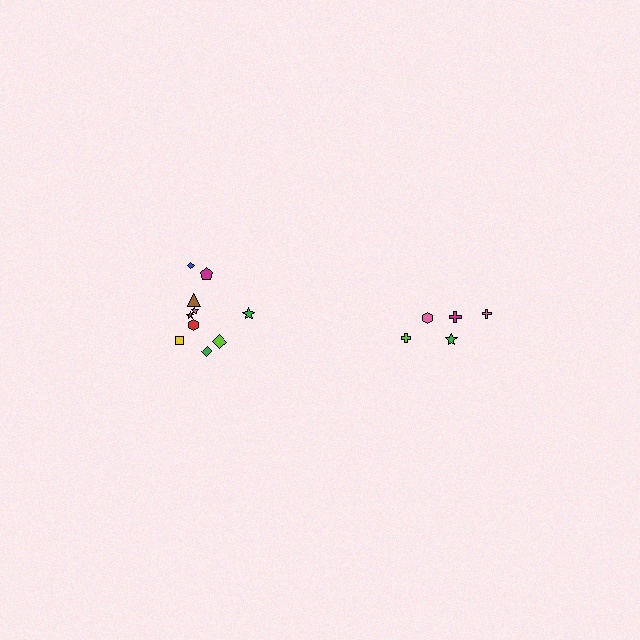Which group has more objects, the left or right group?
The left group.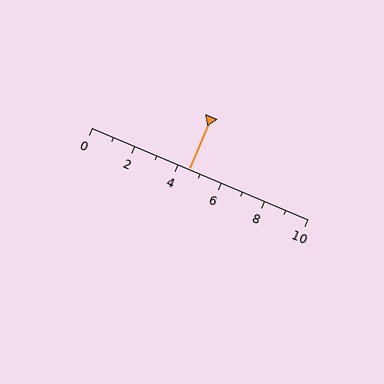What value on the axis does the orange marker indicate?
The marker indicates approximately 4.5.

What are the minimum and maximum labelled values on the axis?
The axis runs from 0 to 10.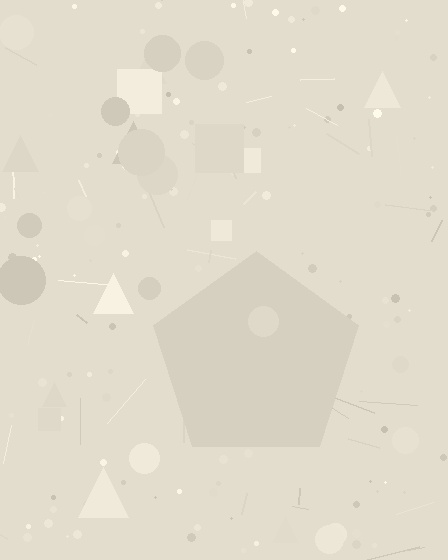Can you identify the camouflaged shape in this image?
The camouflaged shape is a pentagon.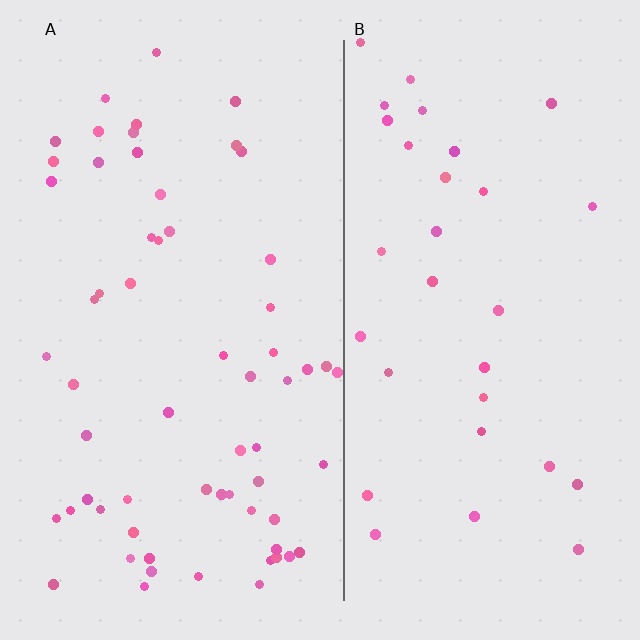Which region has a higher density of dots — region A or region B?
A (the left).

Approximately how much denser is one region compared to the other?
Approximately 1.9× — region A over region B.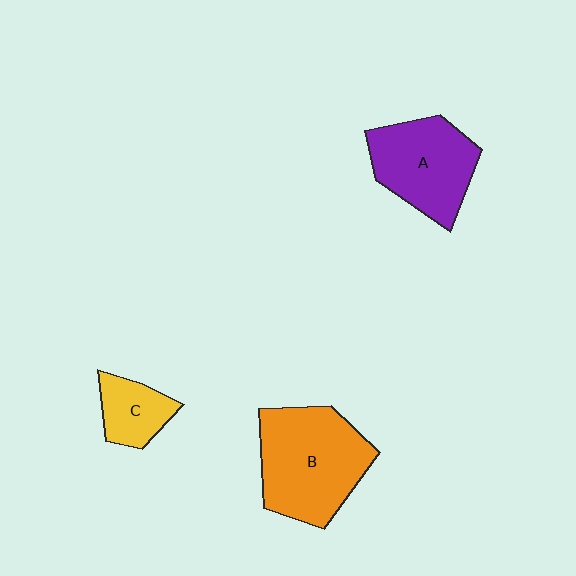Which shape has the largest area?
Shape B (orange).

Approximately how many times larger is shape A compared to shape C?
Approximately 2.0 times.